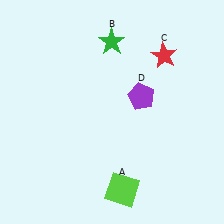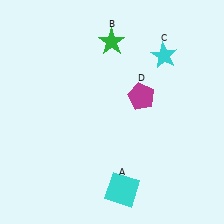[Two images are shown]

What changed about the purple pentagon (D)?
In Image 1, D is purple. In Image 2, it changed to magenta.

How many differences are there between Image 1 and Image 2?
There are 3 differences between the two images.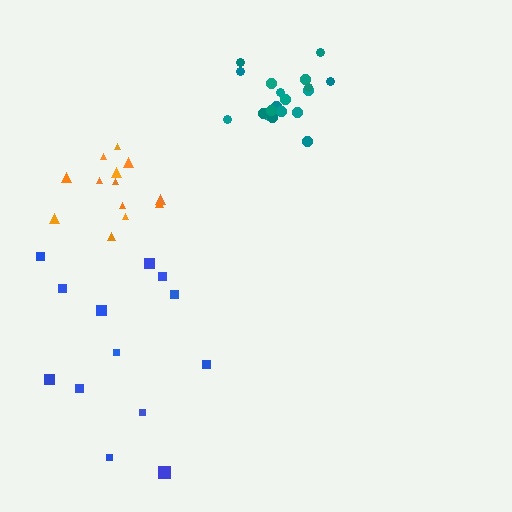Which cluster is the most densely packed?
Teal.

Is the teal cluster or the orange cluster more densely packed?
Teal.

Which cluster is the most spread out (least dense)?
Blue.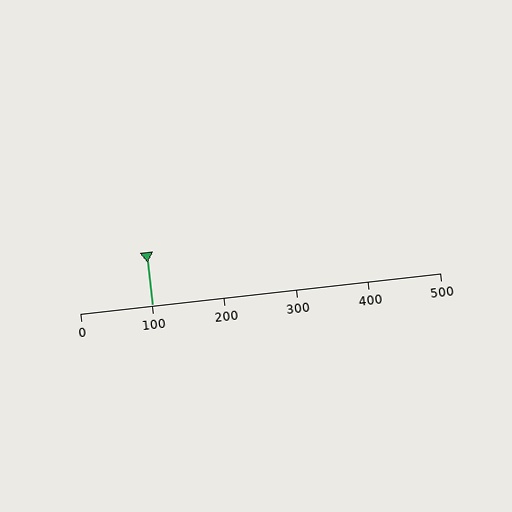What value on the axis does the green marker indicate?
The marker indicates approximately 100.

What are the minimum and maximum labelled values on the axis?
The axis runs from 0 to 500.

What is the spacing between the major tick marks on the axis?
The major ticks are spaced 100 apart.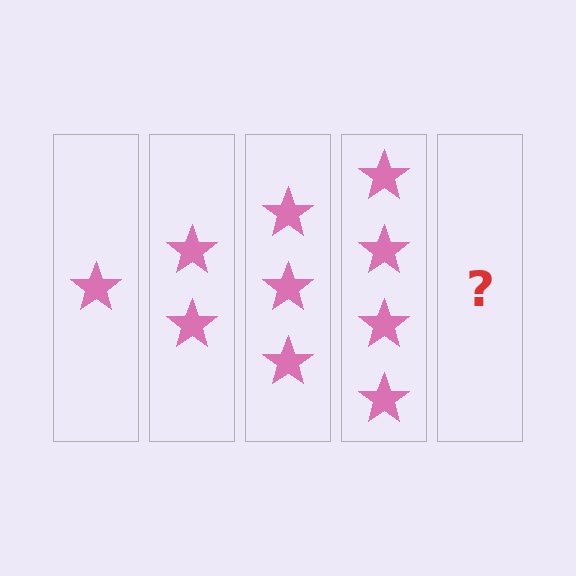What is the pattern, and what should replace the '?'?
The pattern is that each step adds one more star. The '?' should be 5 stars.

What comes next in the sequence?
The next element should be 5 stars.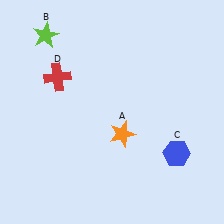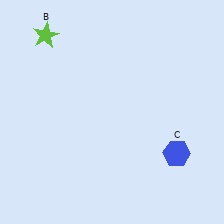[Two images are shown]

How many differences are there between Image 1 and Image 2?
There are 2 differences between the two images.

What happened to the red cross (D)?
The red cross (D) was removed in Image 2. It was in the top-left area of Image 1.